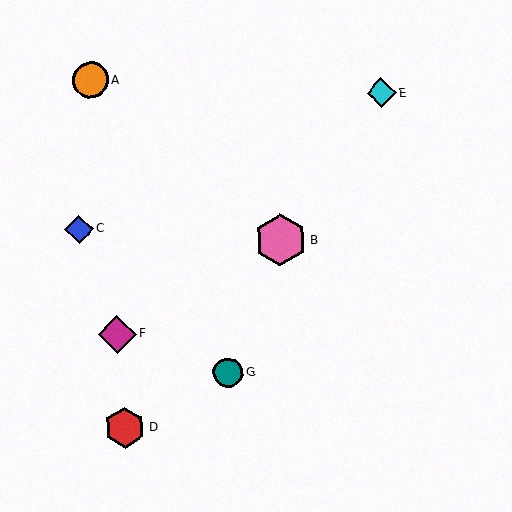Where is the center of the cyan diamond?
The center of the cyan diamond is at (381, 93).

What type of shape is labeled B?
Shape B is a pink hexagon.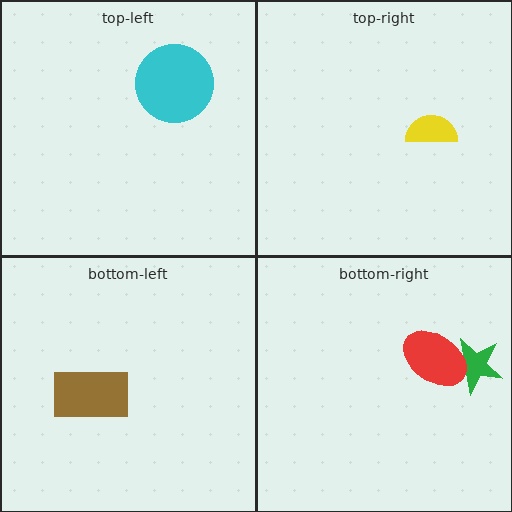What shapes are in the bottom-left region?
The brown rectangle.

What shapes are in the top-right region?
The yellow semicircle.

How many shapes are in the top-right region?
1.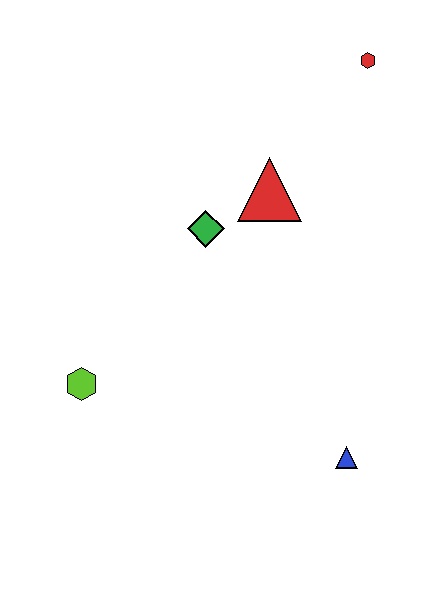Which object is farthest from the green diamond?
The blue triangle is farthest from the green diamond.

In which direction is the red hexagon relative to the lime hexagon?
The red hexagon is above the lime hexagon.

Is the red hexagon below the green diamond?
No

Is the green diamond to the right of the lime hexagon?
Yes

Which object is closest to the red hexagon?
The red triangle is closest to the red hexagon.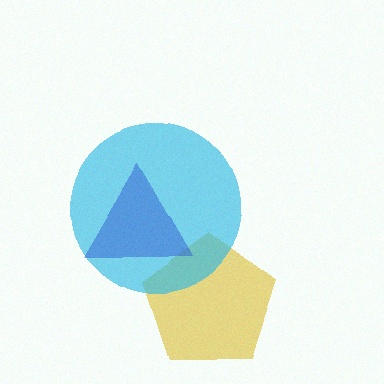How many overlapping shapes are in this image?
There are 3 overlapping shapes in the image.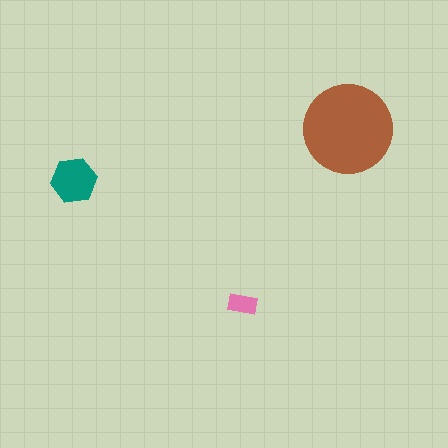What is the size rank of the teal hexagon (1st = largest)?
2nd.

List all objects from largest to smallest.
The brown circle, the teal hexagon, the pink rectangle.